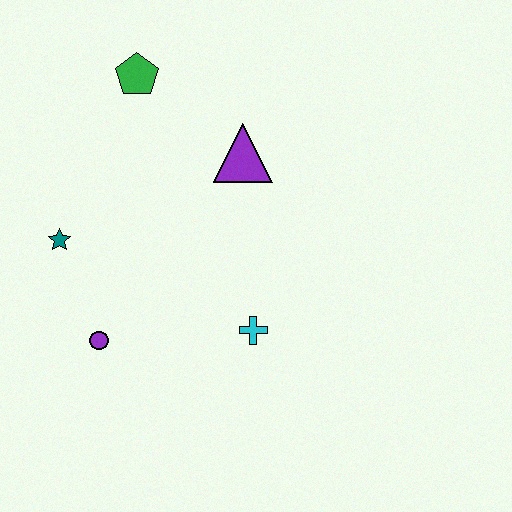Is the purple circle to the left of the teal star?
No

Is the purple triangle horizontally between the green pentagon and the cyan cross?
Yes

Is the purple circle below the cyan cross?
Yes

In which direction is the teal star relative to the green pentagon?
The teal star is below the green pentagon.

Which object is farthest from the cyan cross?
The green pentagon is farthest from the cyan cross.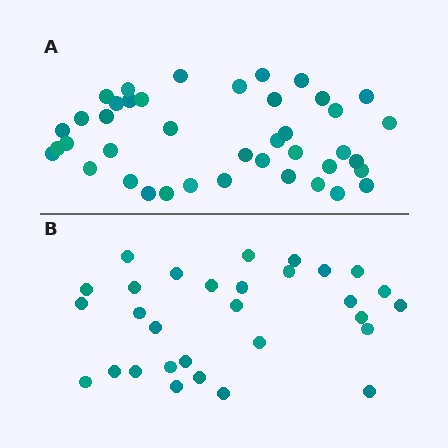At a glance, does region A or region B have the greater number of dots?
Region A (the top region) has more dots.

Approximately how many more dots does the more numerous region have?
Region A has roughly 12 or so more dots than region B.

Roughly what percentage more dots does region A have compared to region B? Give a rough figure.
About 35% more.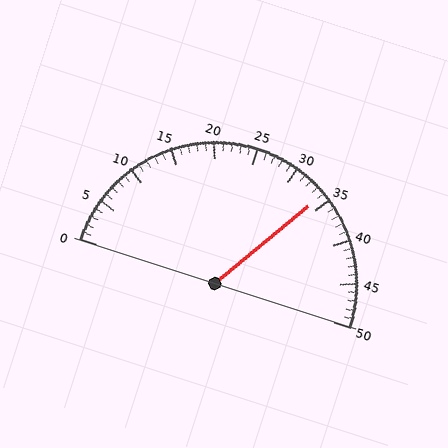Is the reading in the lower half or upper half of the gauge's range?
The reading is in the upper half of the range (0 to 50).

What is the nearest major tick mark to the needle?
The nearest major tick mark is 35.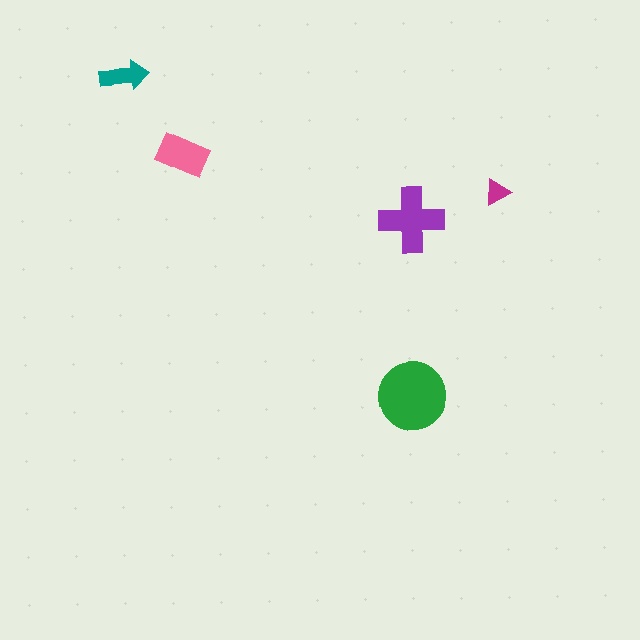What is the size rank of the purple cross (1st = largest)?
2nd.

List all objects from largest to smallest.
The green circle, the purple cross, the pink rectangle, the teal arrow, the magenta triangle.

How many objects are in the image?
There are 5 objects in the image.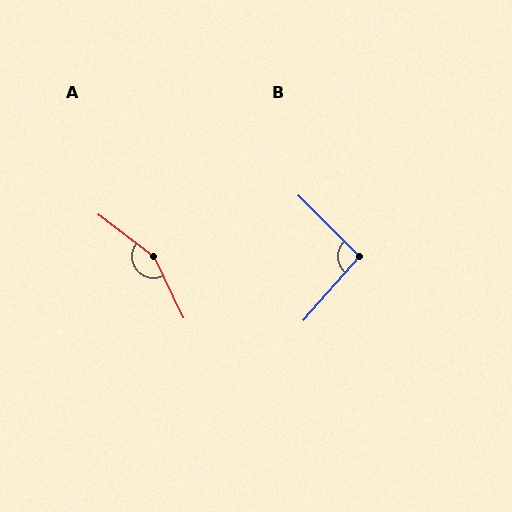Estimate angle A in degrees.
Approximately 152 degrees.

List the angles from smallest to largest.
B (94°), A (152°).